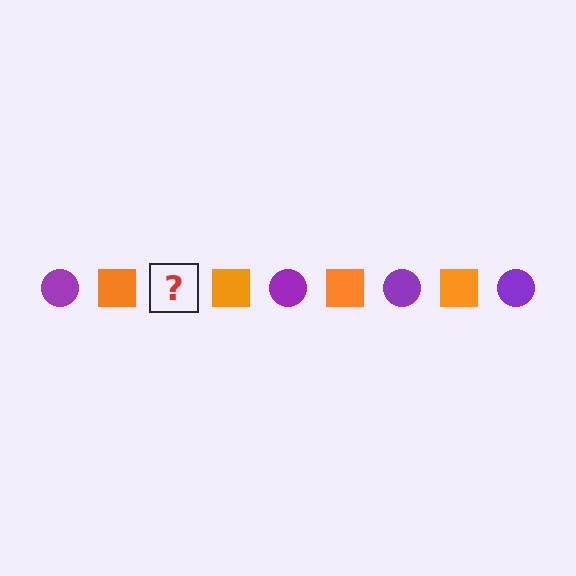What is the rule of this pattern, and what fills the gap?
The rule is that the pattern alternates between purple circle and orange square. The gap should be filled with a purple circle.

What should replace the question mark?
The question mark should be replaced with a purple circle.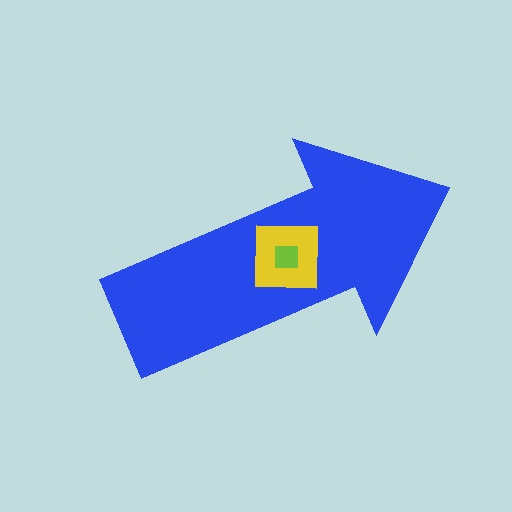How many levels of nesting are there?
3.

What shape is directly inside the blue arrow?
The yellow square.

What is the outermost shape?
The blue arrow.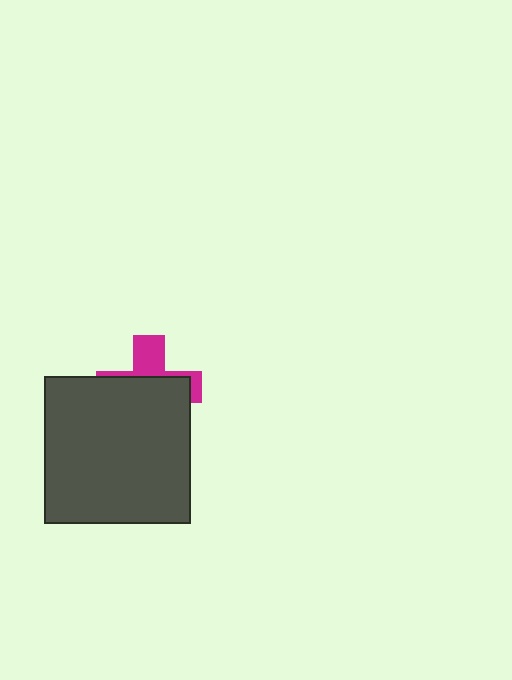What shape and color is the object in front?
The object in front is a dark gray square.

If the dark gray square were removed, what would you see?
You would see the complete magenta cross.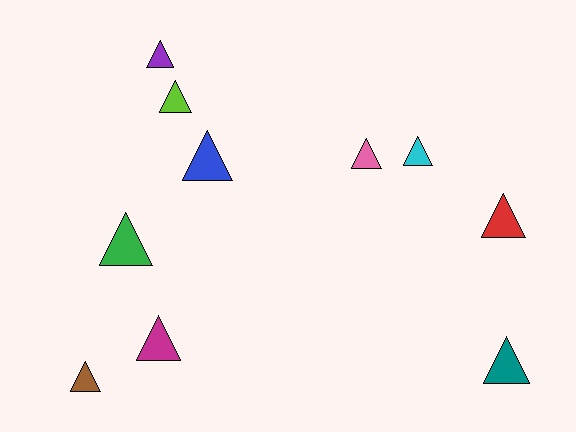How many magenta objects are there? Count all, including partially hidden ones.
There is 1 magenta object.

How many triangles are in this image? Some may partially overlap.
There are 10 triangles.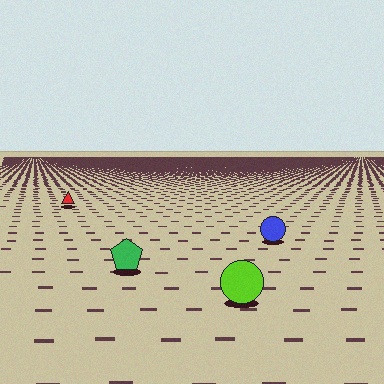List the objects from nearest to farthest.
From nearest to farthest: the lime circle, the green pentagon, the blue circle, the red triangle.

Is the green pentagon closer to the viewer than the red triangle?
Yes. The green pentagon is closer — you can tell from the texture gradient: the ground texture is coarser near it.